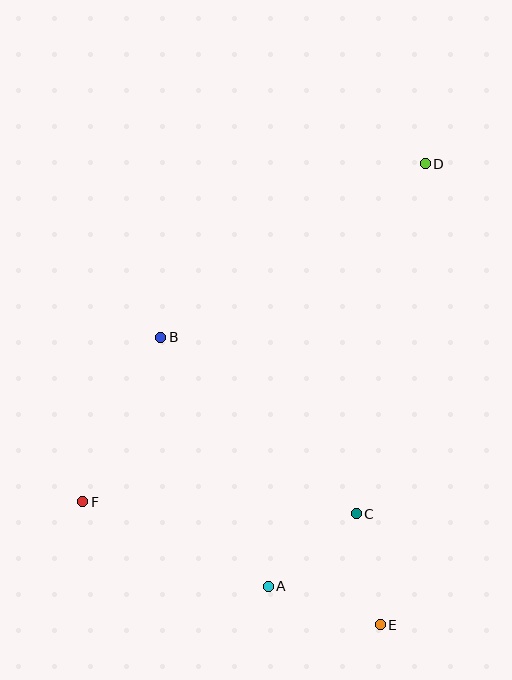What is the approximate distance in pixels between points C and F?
The distance between C and F is approximately 274 pixels.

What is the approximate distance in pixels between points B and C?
The distance between B and C is approximately 263 pixels.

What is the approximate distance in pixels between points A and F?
The distance between A and F is approximately 204 pixels.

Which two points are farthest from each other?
Points D and F are farthest from each other.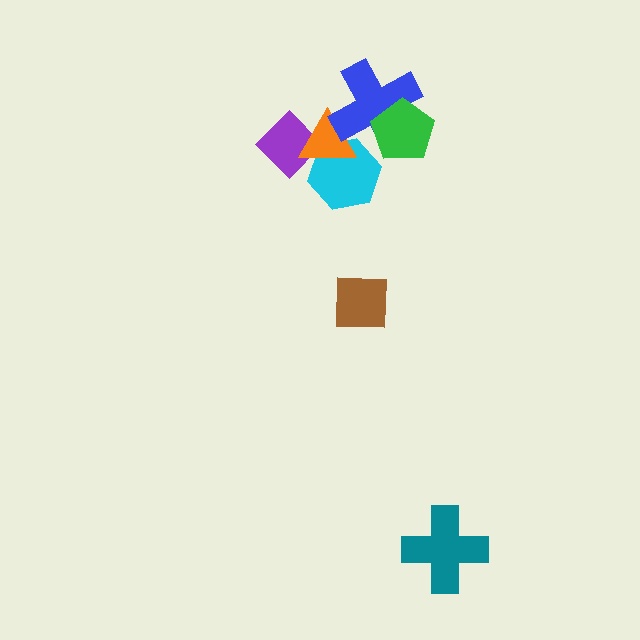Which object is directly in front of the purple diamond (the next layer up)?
The cyan hexagon is directly in front of the purple diamond.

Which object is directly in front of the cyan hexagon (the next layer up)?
The orange triangle is directly in front of the cyan hexagon.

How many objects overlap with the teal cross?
0 objects overlap with the teal cross.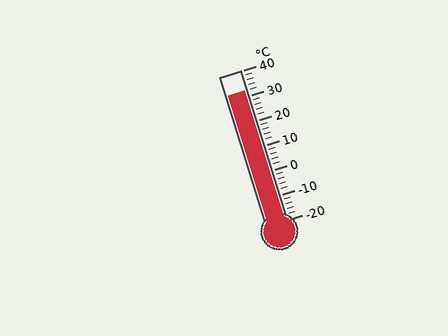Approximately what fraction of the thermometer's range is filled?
The thermometer is filled to approximately 85% of its range.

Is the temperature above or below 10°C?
The temperature is above 10°C.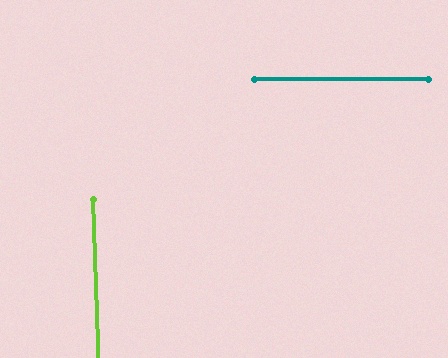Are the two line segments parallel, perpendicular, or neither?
Perpendicular — they meet at approximately 88°.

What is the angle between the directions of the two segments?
Approximately 88 degrees.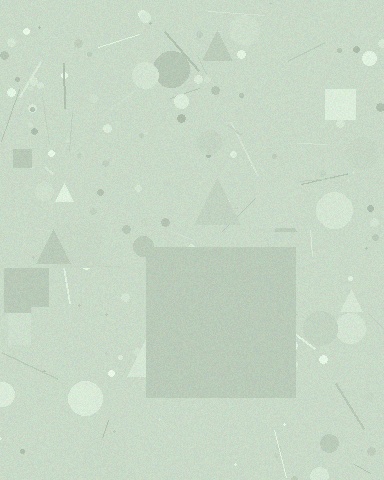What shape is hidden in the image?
A square is hidden in the image.